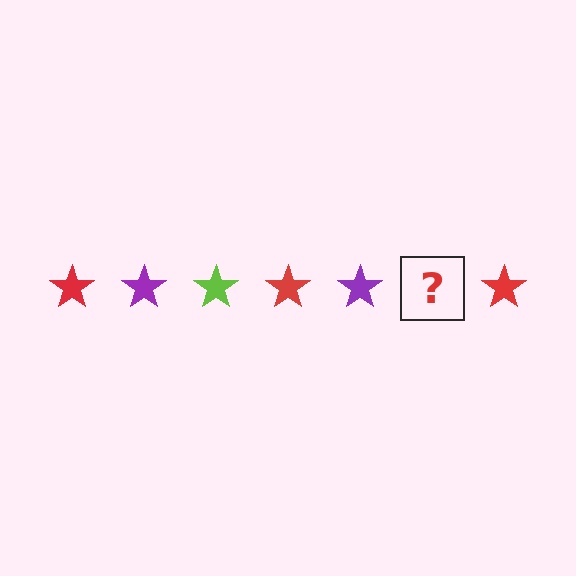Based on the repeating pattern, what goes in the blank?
The blank should be a lime star.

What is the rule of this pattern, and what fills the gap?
The rule is that the pattern cycles through red, purple, lime stars. The gap should be filled with a lime star.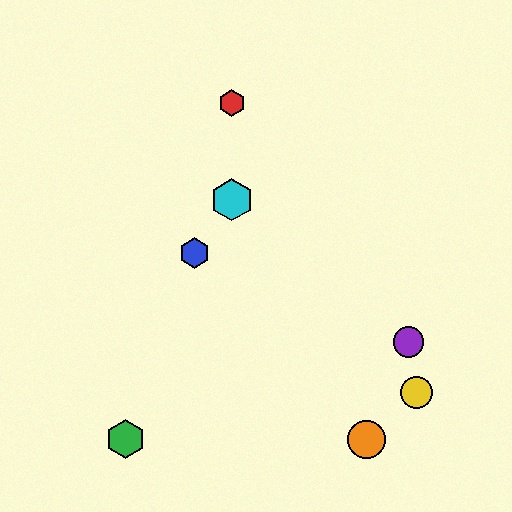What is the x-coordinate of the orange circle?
The orange circle is at x≈366.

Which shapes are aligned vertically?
The red hexagon, the cyan hexagon are aligned vertically.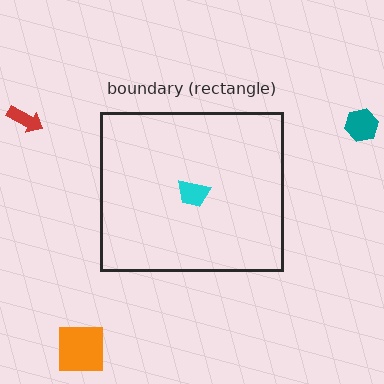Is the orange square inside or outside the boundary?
Outside.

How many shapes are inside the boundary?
1 inside, 3 outside.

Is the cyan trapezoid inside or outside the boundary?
Inside.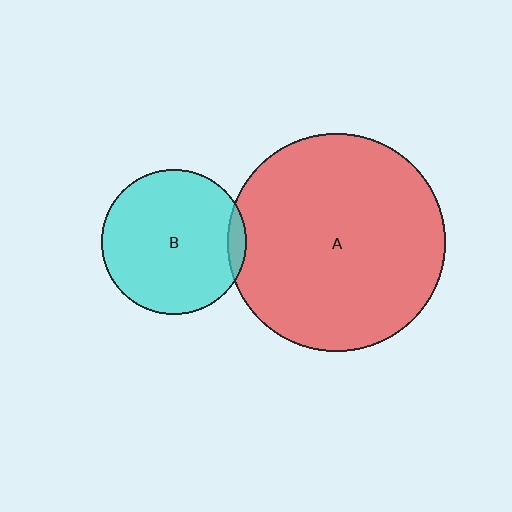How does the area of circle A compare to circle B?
Approximately 2.3 times.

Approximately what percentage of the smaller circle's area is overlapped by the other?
Approximately 5%.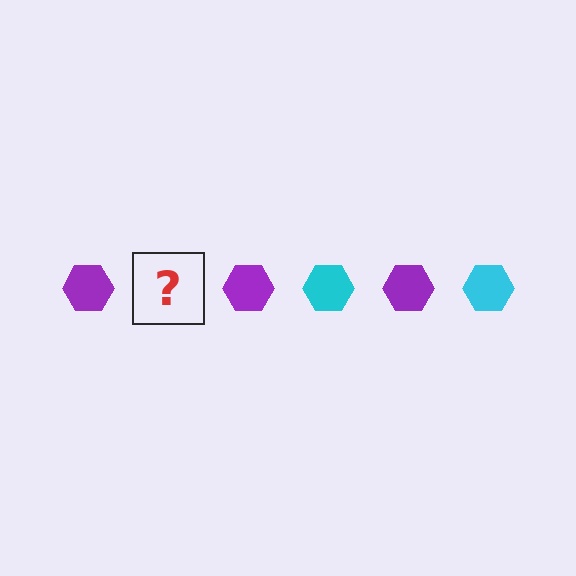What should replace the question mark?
The question mark should be replaced with a cyan hexagon.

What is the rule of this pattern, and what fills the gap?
The rule is that the pattern cycles through purple, cyan hexagons. The gap should be filled with a cyan hexagon.